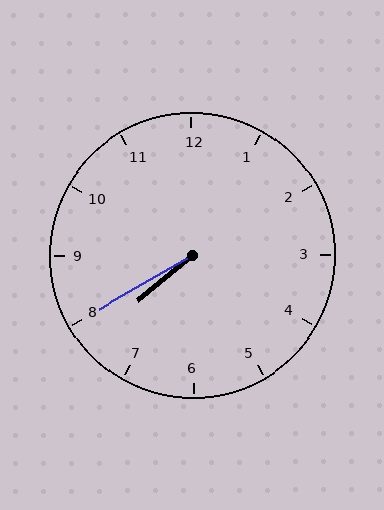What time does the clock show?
7:40.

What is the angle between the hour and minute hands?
Approximately 10 degrees.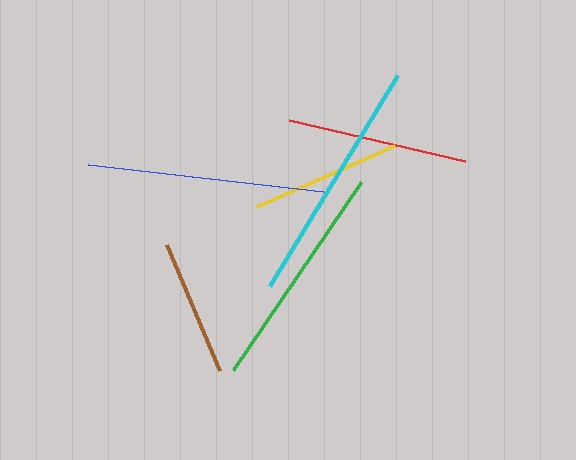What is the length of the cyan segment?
The cyan segment is approximately 248 pixels long.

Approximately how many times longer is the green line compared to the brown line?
The green line is approximately 1.7 times the length of the brown line.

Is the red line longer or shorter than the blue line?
The blue line is longer than the red line.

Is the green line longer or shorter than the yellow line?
The green line is longer than the yellow line.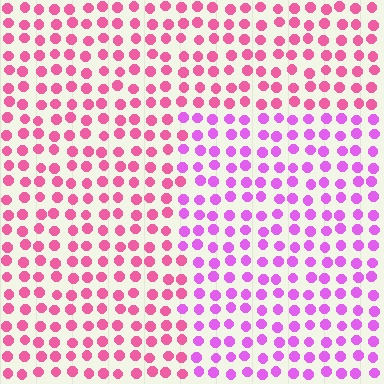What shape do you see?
I see a rectangle.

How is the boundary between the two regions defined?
The boundary is defined purely by a slight shift in hue (about 37 degrees). Spacing, size, and orientation are identical on both sides.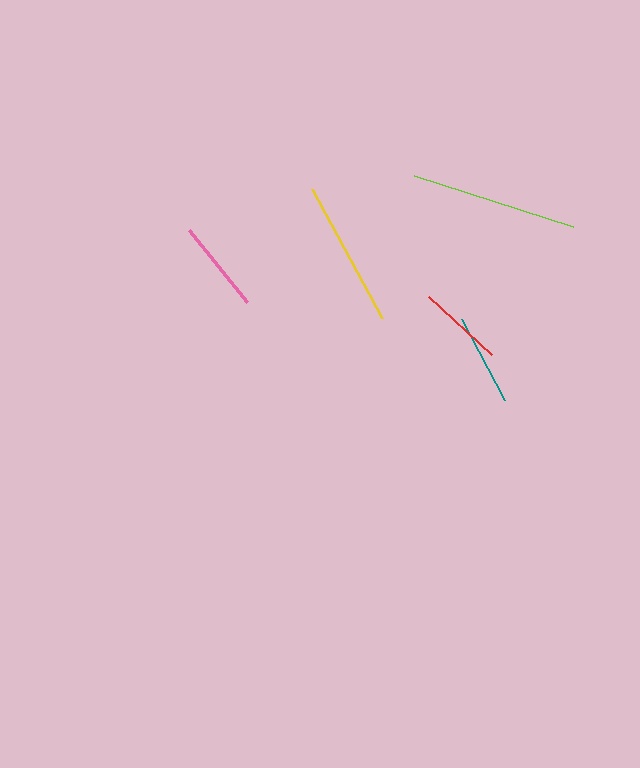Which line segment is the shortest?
The red line is the shortest at approximately 85 pixels.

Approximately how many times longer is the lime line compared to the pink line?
The lime line is approximately 1.8 times the length of the pink line.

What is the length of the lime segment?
The lime segment is approximately 167 pixels long.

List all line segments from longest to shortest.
From longest to shortest: lime, yellow, pink, teal, red.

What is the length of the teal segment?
The teal segment is approximately 91 pixels long.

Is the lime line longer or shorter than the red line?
The lime line is longer than the red line.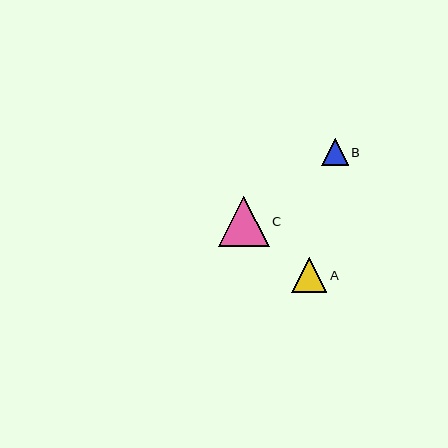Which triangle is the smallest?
Triangle B is the smallest with a size of approximately 27 pixels.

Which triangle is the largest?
Triangle C is the largest with a size of approximately 50 pixels.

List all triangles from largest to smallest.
From largest to smallest: C, A, B.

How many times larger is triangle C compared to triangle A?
Triangle C is approximately 1.4 times the size of triangle A.